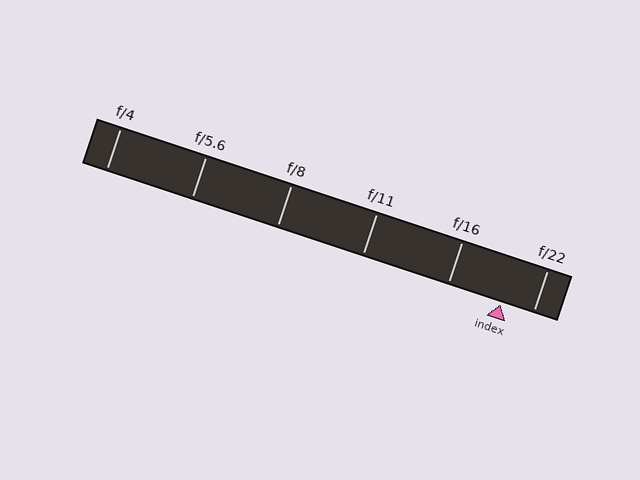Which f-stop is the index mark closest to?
The index mark is closest to f/22.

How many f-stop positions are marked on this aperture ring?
There are 6 f-stop positions marked.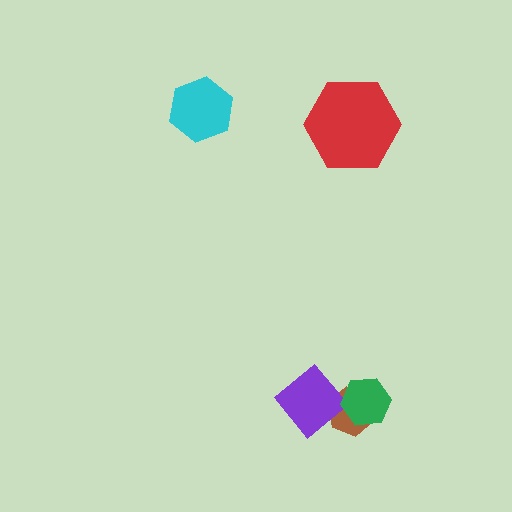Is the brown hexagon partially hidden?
Yes, it is partially covered by another shape.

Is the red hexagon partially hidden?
No, no other shape covers it.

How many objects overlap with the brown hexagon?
2 objects overlap with the brown hexagon.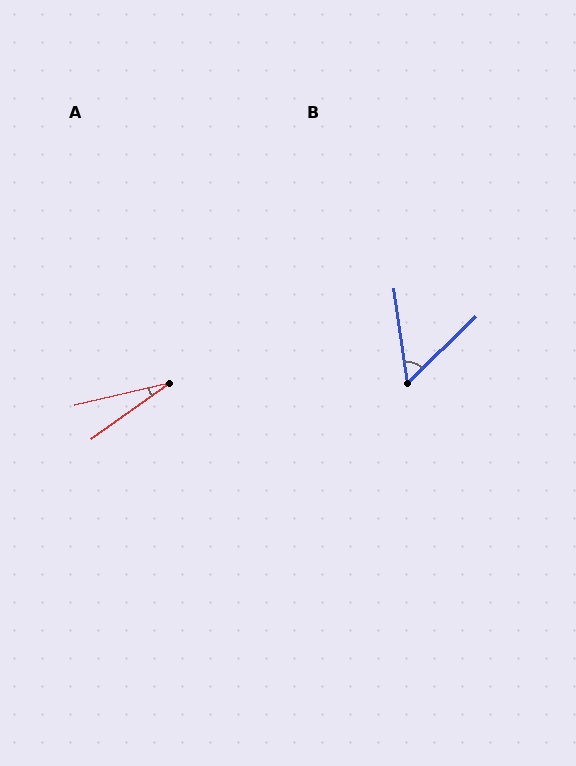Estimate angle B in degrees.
Approximately 54 degrees.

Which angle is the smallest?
A, at approximately 22 degrees.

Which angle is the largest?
B, at approximately 54 degrees.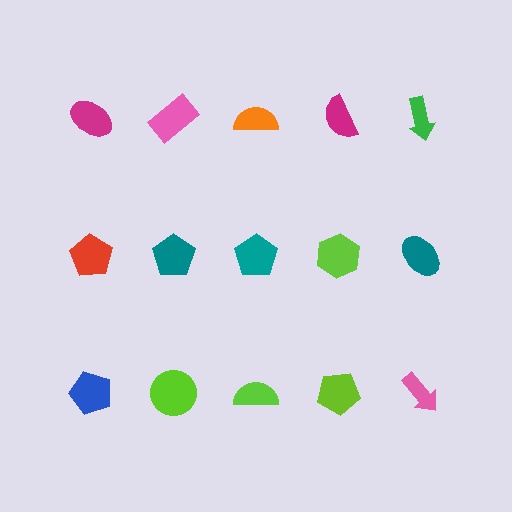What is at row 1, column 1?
A magenta ellipse.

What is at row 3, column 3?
A lime semicircle.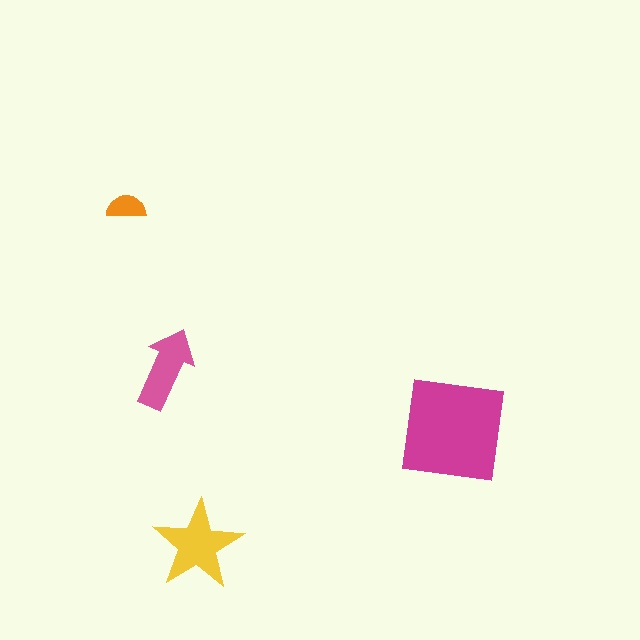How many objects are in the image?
There are 4 objects in the image.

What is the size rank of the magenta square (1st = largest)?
1st.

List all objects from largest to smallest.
The magenta square, the yellow star, the pink arrow, the orange semicircle.